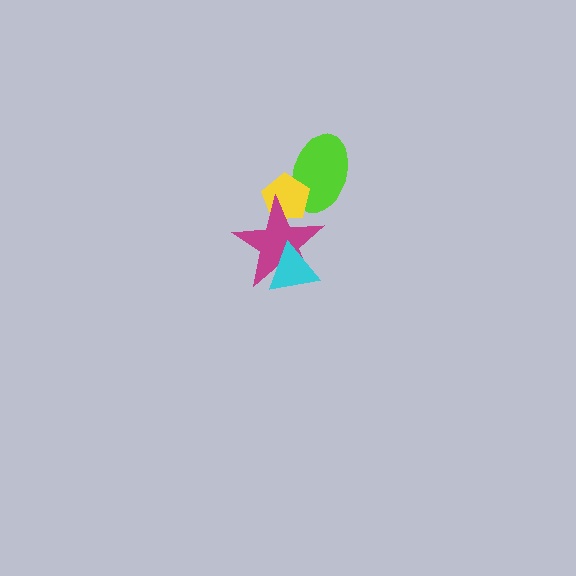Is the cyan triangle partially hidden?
No, no other shape covers it.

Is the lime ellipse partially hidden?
Yes, it is partially covered by another shape.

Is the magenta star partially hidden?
Yes, it is partially covered by another shape.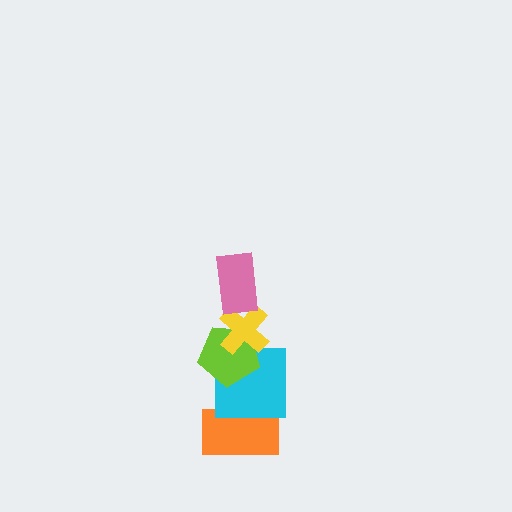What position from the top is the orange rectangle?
The orange rectangle is 5th from the top.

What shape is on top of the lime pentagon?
The yellow cross is on top of the lime pentagon.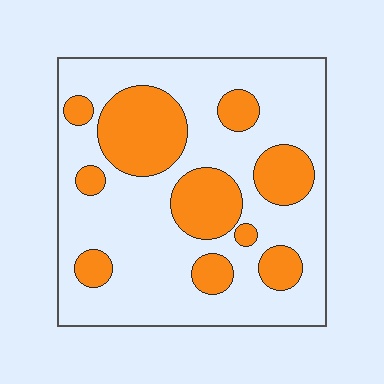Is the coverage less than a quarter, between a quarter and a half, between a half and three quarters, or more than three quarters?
Between a quarter and a half.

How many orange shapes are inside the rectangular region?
10.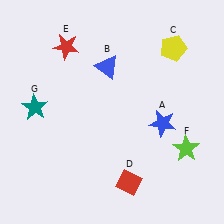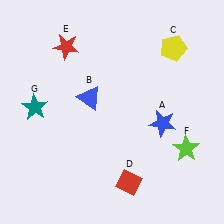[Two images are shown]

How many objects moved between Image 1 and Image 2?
1 object moved between the two images.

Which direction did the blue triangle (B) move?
The blue triangle (B) moved down.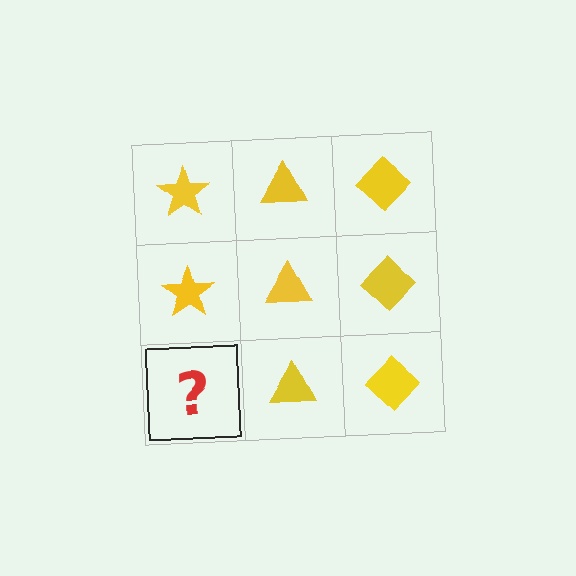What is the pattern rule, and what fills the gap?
The rule is that each column has a consistent shape. The gap should be filled with a yellow star.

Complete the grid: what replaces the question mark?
The question mark should be replaced with a yellow star.